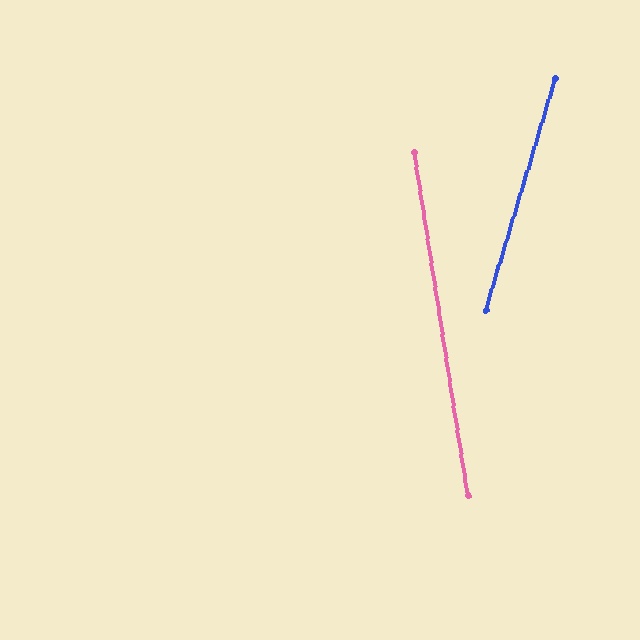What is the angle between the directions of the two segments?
Approximately 26 degrees.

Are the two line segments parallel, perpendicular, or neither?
Neither parallel nor perpendicular — they differ by about 26°.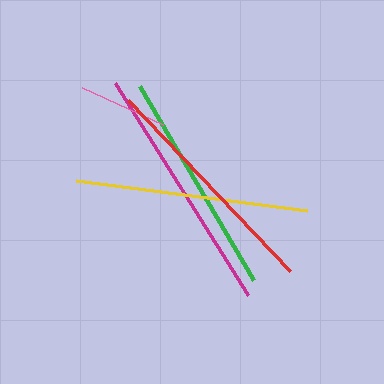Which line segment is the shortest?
The pink line is the shortest at approximately 89 pixels.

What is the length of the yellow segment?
The yellow segment is approximately 233 pixels long.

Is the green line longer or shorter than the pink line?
The green line is longer than the pink line.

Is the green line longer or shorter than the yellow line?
The yellow line is longer than the green line.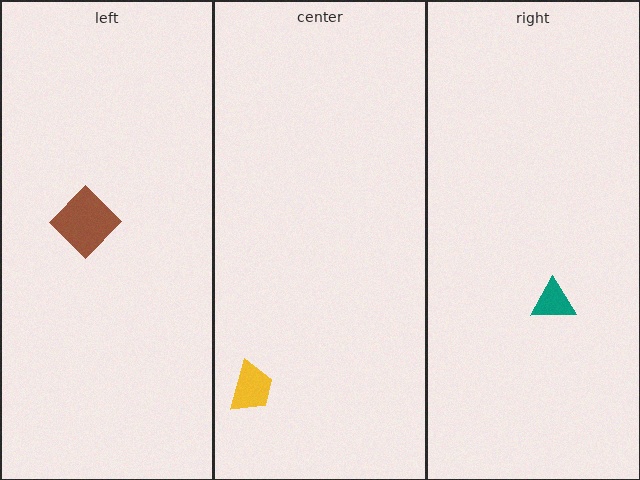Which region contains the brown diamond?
The left region.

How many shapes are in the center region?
1.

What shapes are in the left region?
The brown diamond.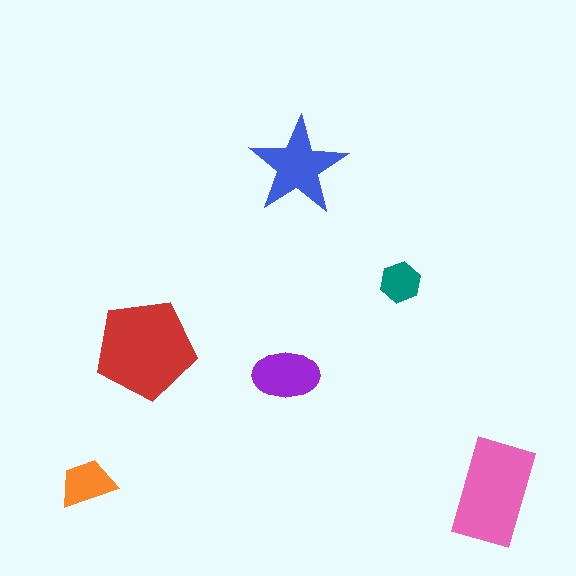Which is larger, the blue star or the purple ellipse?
The blue star.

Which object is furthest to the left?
The orange trapezoid is leftmost.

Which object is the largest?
The red pentagon.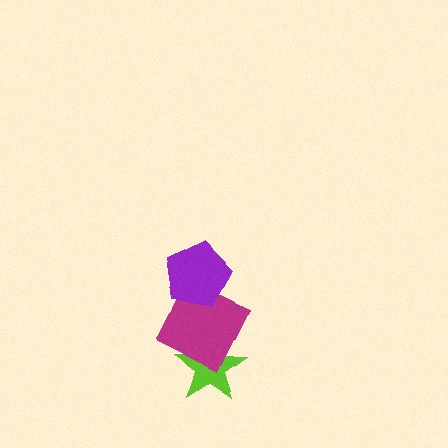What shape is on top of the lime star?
The magenta square is on top of the lime star.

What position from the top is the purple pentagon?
The purple pentagon is 1st from the top.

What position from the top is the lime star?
The lime star is 3rd from the top.